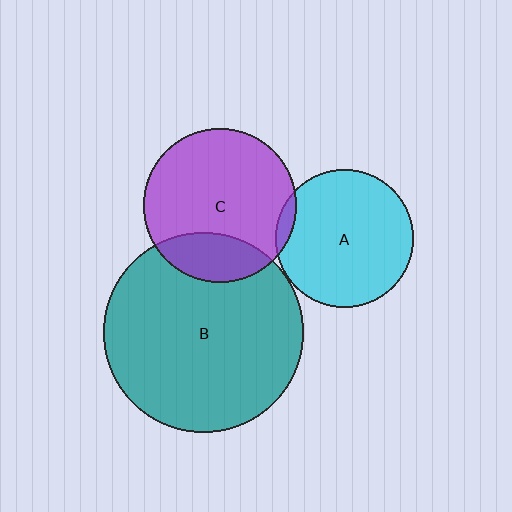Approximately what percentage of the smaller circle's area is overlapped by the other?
Approximately 20%.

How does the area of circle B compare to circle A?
Approximately 2.1 times.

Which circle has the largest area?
Circle B (teal).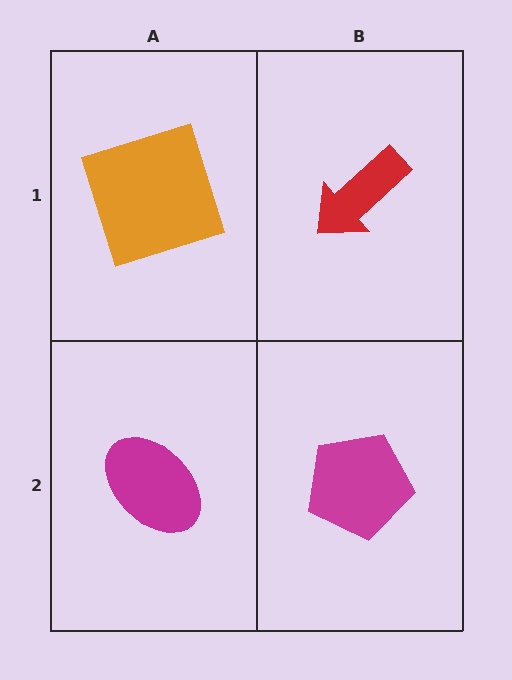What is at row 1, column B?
A red arrow.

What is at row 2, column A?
A magenta ellipse.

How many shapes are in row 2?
2 shapes.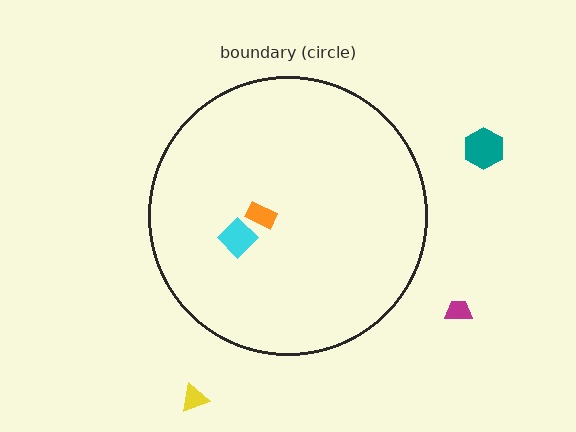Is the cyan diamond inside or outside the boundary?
Inside.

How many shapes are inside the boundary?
2 inside, 3 outside.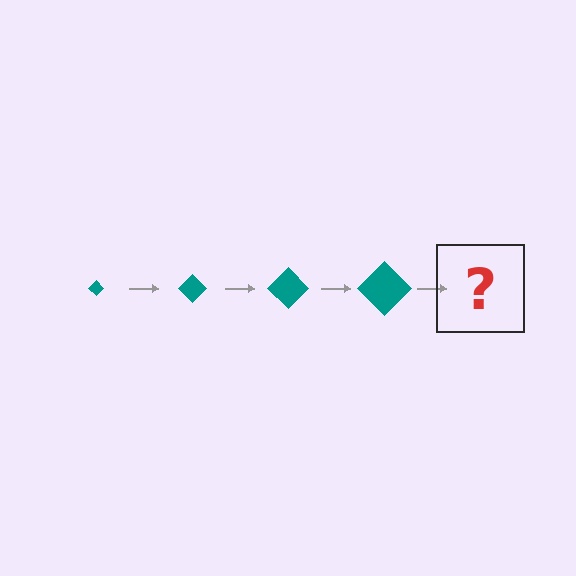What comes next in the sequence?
The next element should be a teal diamond, larger than the previous one.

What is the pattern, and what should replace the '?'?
The pattern is that the diamond gets progressively larger each step. The '?' should be a teal diamond, larger than the previous one.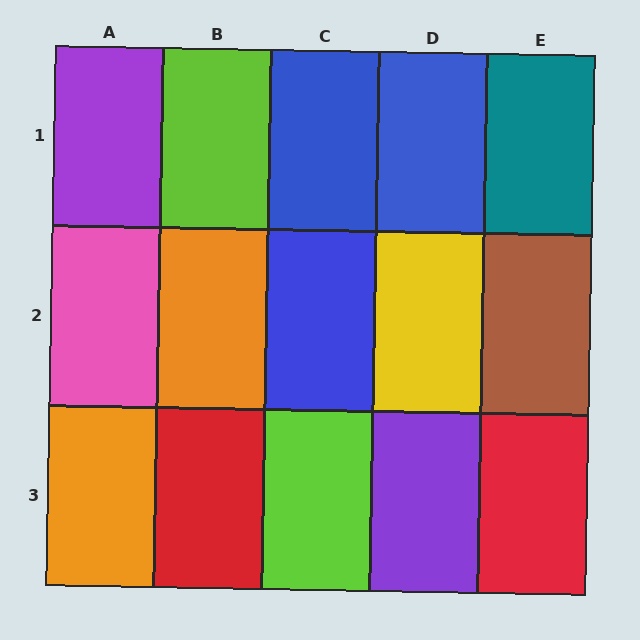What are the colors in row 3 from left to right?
Orange, red, lime, purple, red.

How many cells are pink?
1 cell is pink.